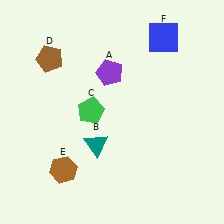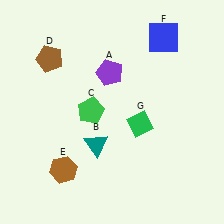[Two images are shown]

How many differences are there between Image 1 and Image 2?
There is 1 difference between the two images.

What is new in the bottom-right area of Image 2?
A green diamond (G) was added in the bottom-right area of Image 2.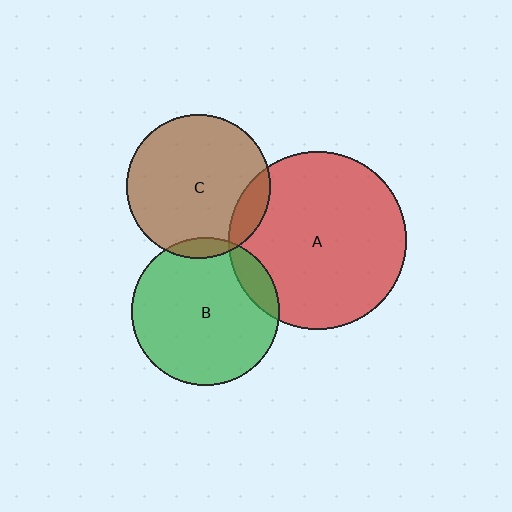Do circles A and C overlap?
Yes.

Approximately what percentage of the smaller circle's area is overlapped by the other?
Approximately 10%.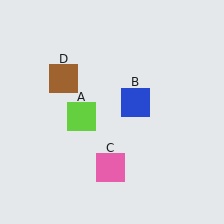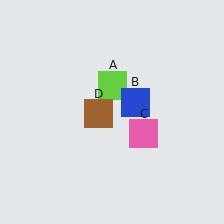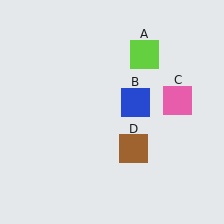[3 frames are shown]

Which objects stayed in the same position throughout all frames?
Blue square (object B) remained stationary.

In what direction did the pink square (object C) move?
The pink square (object C) moved up and to the right.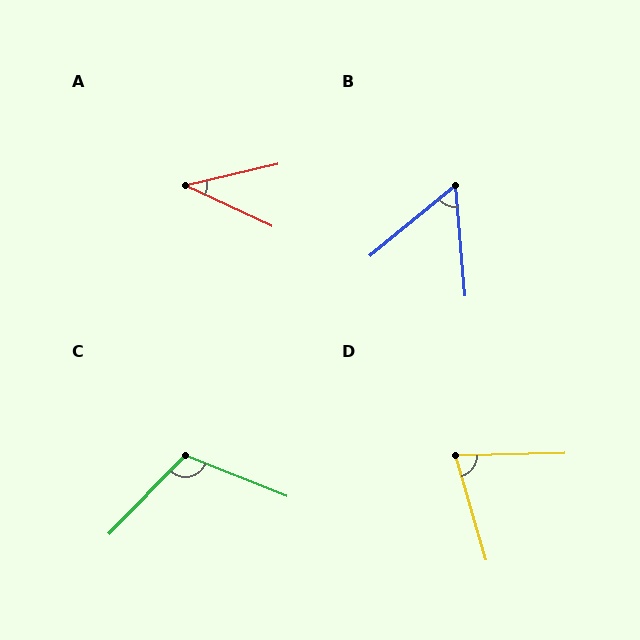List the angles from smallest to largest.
A (38°), B (55°), D (75°), C (112°).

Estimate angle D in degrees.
Approximately 75 degrees.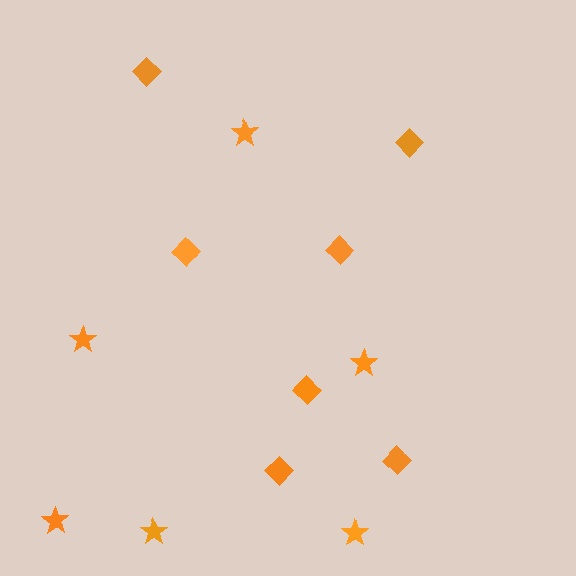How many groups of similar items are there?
There are 2 groups: one group of diamonds (7) and one group of stars (6).